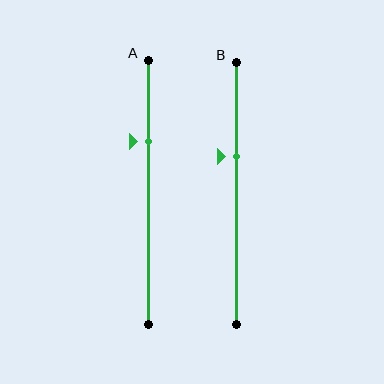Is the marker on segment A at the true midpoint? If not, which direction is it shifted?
No, the marker on segment A is shifted upward by about 19% of the segment length.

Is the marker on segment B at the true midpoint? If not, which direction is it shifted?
No, the marker on segment B is shifted upward by about 14% of the segment length.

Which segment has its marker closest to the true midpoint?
Segment B has its marker closest to the true midpoint.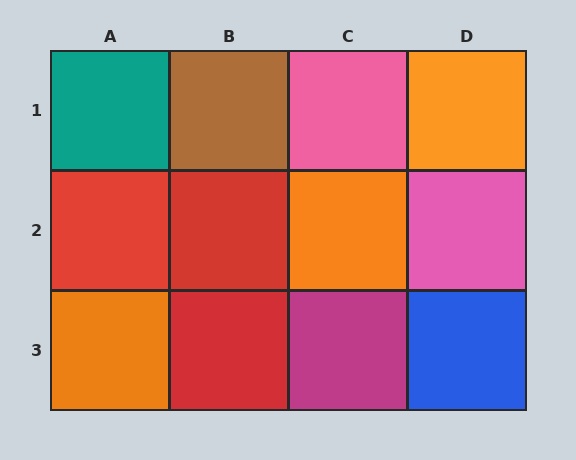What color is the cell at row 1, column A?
Teal.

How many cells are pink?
2 cells are pink.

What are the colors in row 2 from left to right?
Red, red, orange, pink.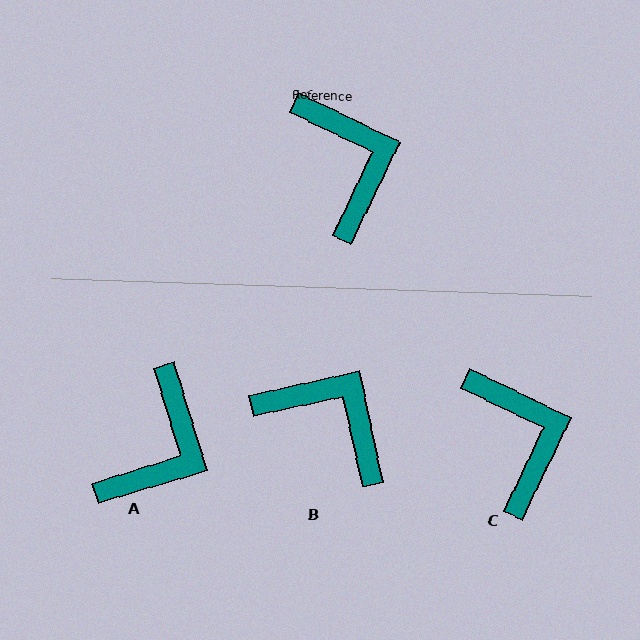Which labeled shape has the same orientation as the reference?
C.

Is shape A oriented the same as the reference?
No, it is off by about 47 degrees.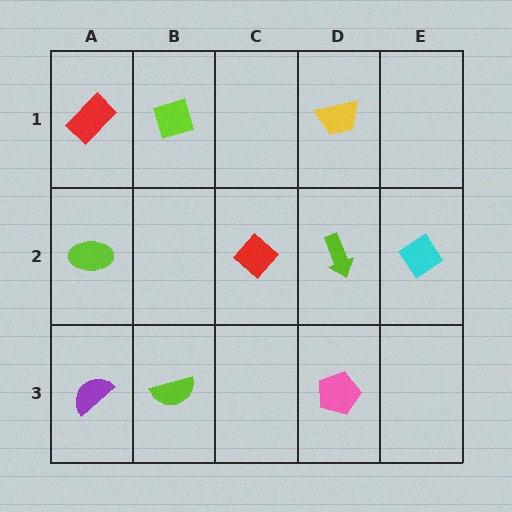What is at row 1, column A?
A red rectangle.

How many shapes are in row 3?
3 shapes.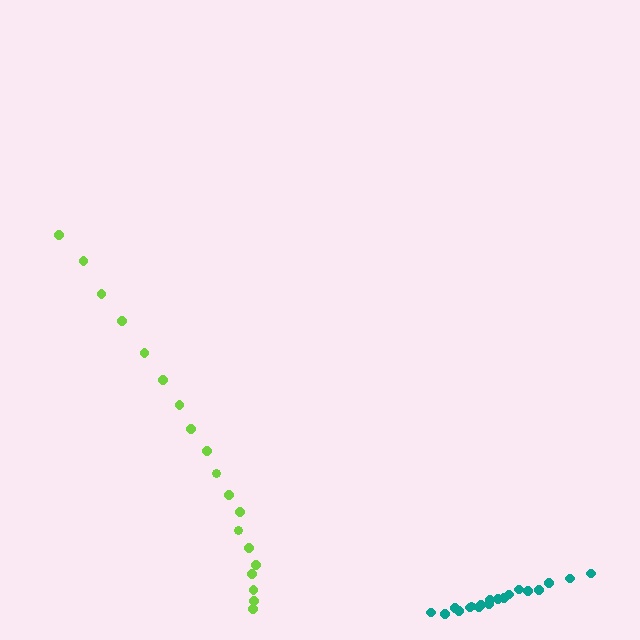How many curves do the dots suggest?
There are 2 distinct paths.